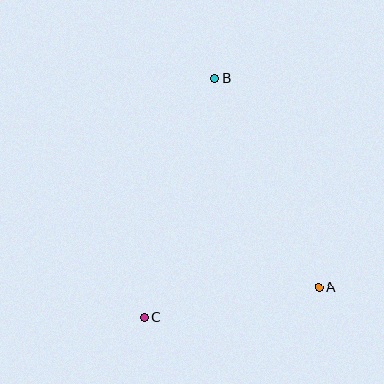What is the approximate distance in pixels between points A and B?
The distance between A and B is approximately 234 pixels.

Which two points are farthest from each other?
Points B and C are farthest from each other.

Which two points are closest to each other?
Points A and C are closest to each other.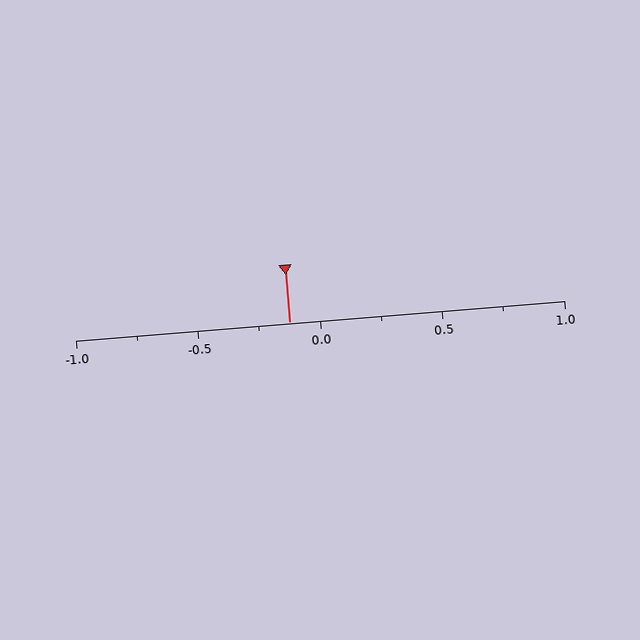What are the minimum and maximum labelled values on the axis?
The axis runs from -1.0 to 1.0.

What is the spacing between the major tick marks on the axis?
The major ticks are spaced 0.5 apart.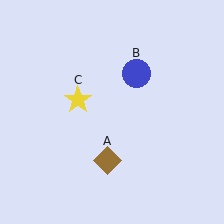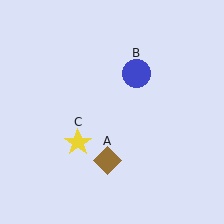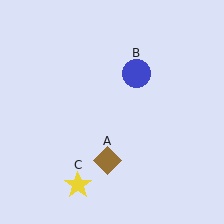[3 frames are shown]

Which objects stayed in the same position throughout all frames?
Brown diamond (object A) and blue circle (object B) remained stationary.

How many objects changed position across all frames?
1 object changed position: yellow star (object C).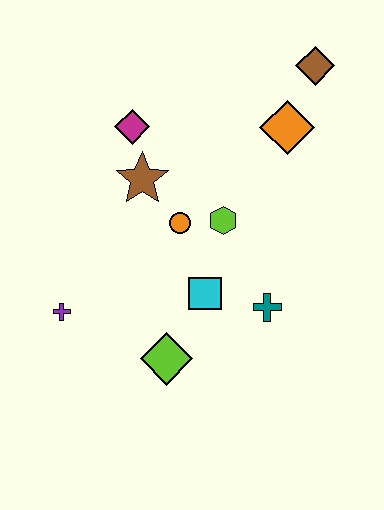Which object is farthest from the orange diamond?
The purple cross is farthest from the orange diamond.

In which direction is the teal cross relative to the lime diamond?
The teal cross is to the right of the lime diamond.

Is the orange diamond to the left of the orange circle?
No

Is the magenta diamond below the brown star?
No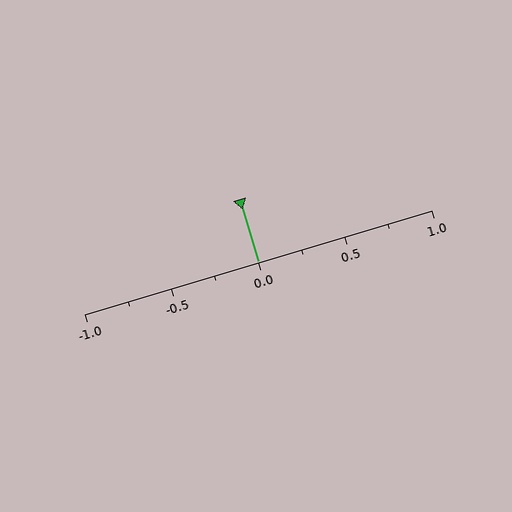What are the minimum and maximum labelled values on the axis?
The axis runs from -1.0 to 1.0.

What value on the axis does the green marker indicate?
The marker indicates approximately 0.